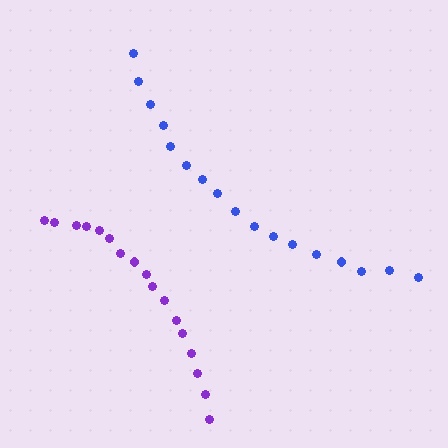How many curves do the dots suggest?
There are 2 distinct paths.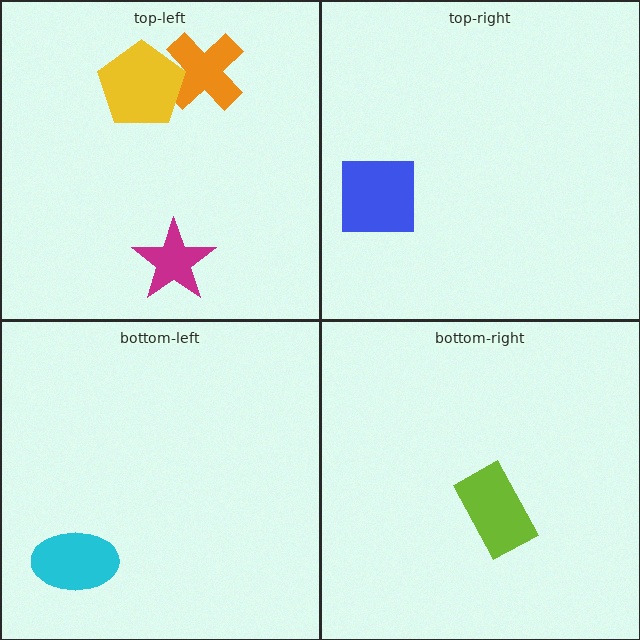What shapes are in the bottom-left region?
The cyan ellipse.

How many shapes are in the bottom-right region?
1.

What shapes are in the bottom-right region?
The lime rectangle.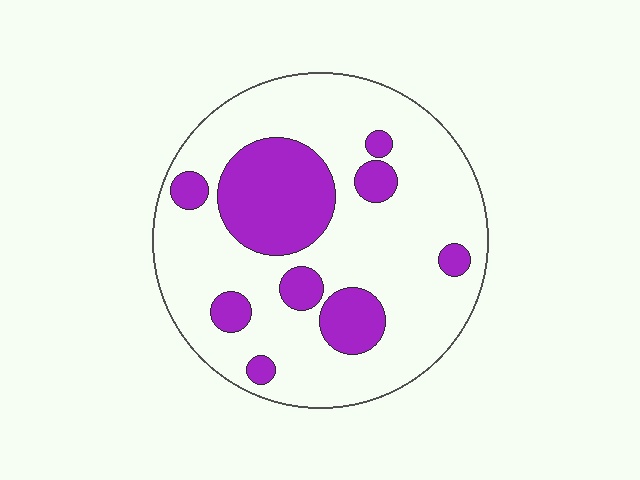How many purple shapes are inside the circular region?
9.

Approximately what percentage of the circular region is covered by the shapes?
Approximately 25%.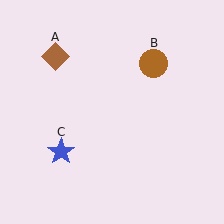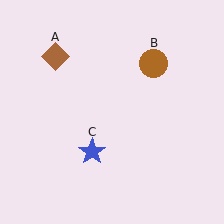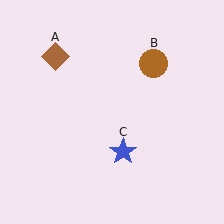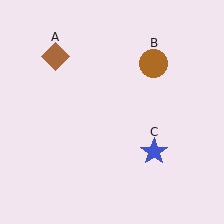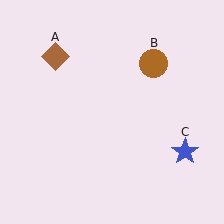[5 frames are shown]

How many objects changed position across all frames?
1 object changed position: blue star (object C).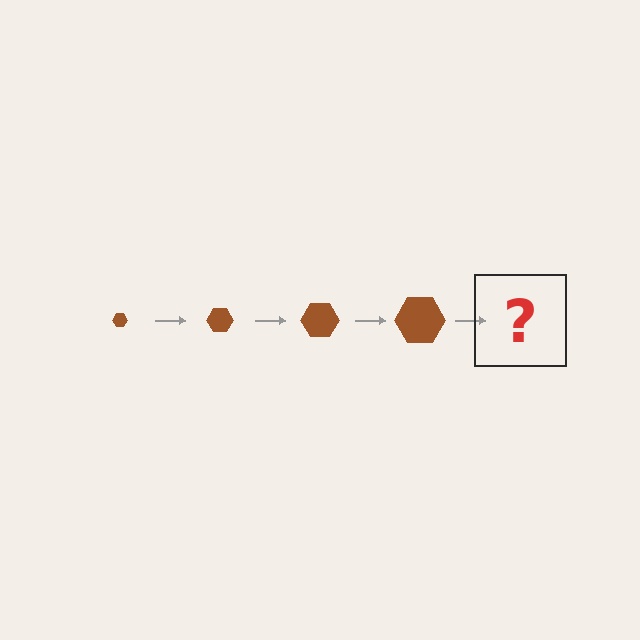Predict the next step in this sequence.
The next step is a brown hexagon, larger than the previous one.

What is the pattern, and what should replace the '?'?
The pattern is that the hexagon gets progressively larger each step. The '?' should be a brown hexagon, larger than the previous one.